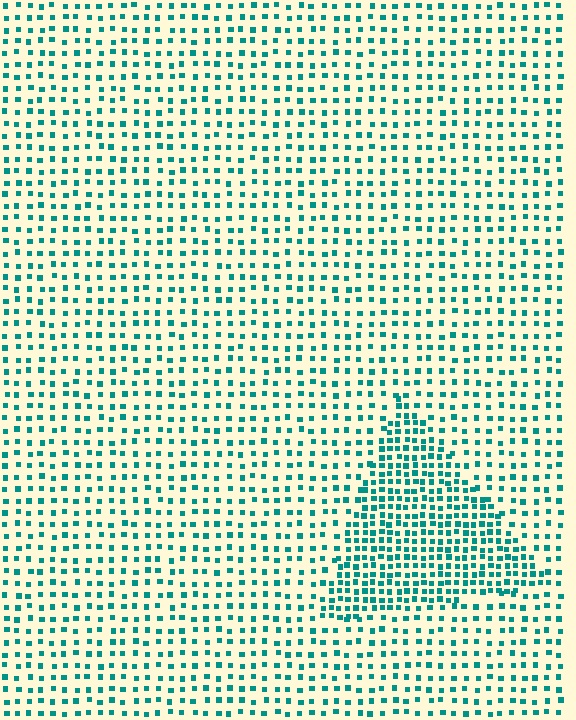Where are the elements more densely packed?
The elements are more densely packed inside the triangle boundary.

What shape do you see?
I see a triangle.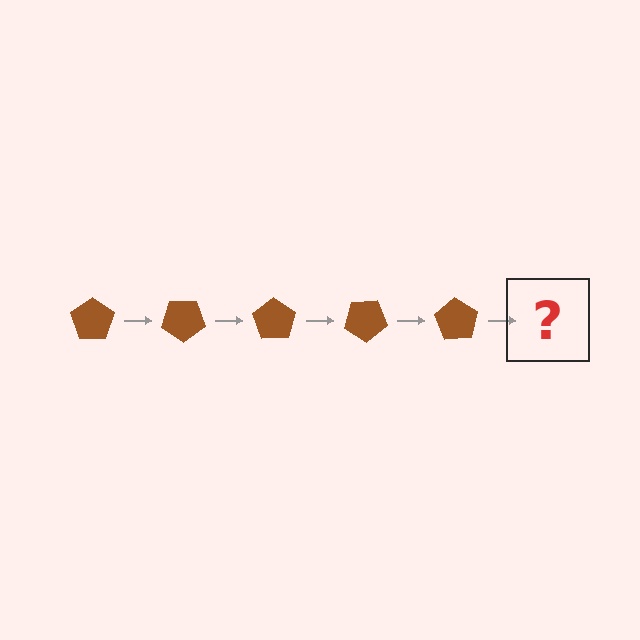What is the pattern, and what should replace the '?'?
The pattern is that the pentagon rotates 35 degrees each step. The '?' should be a brown pentagon rotated 175 degrees.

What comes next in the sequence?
The next element should be a brown pentagon rotated 175 degrees.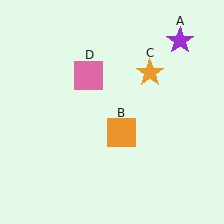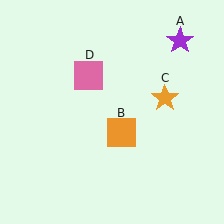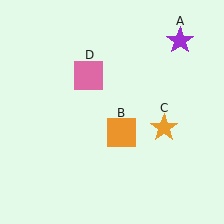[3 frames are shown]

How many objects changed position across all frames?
1 object changed position: orange star (object C).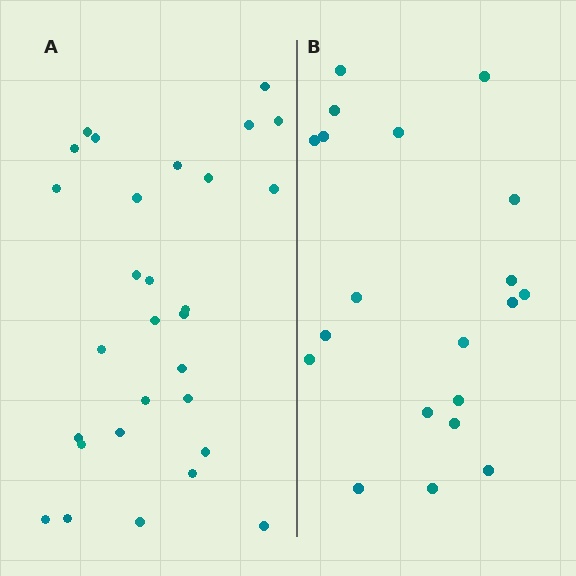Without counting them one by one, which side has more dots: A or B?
Region A (the left region) has more dots.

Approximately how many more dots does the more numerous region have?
Region A has roughly 8 or so more dots than region B.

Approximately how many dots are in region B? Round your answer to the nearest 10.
About 20 dots.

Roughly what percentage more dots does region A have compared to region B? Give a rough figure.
About 45% more.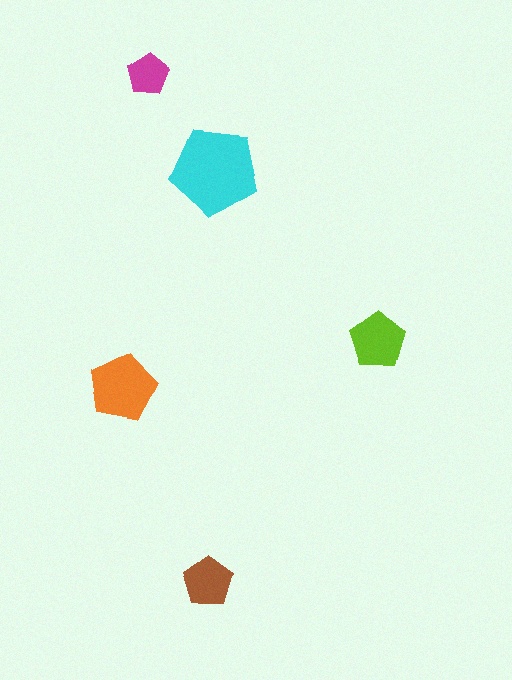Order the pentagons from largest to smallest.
the cyan one, the orange one, the lime one, the brown one, the magenta one.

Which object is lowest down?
The brown pentagon is bottommost.